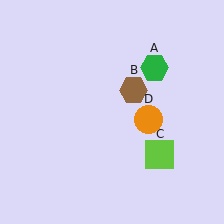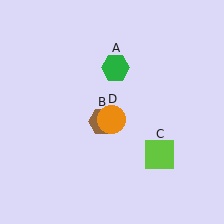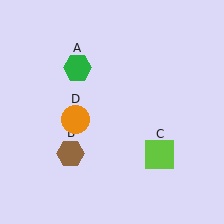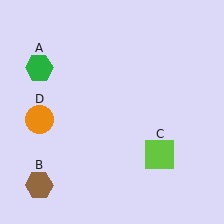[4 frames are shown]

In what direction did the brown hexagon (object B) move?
The brown hexagon (object B) moved down and to the left.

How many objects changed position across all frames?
3 objects changed position: green hexagon (object A), brown hexagon (object B), orange circle (object D).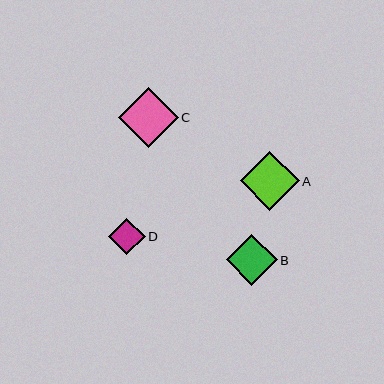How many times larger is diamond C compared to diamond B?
Diamond C is approximately 1.2 times the size of diamond B.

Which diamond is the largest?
Diamond C is the largest with a size of approximately 60 pixels.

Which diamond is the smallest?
Diamond D is the smallest with a size of approximately 37 pixels.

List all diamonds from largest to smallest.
From largest to smallest: C, A, B, D.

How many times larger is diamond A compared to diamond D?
Diamond A is approximately 1.6 times the size of diamond D.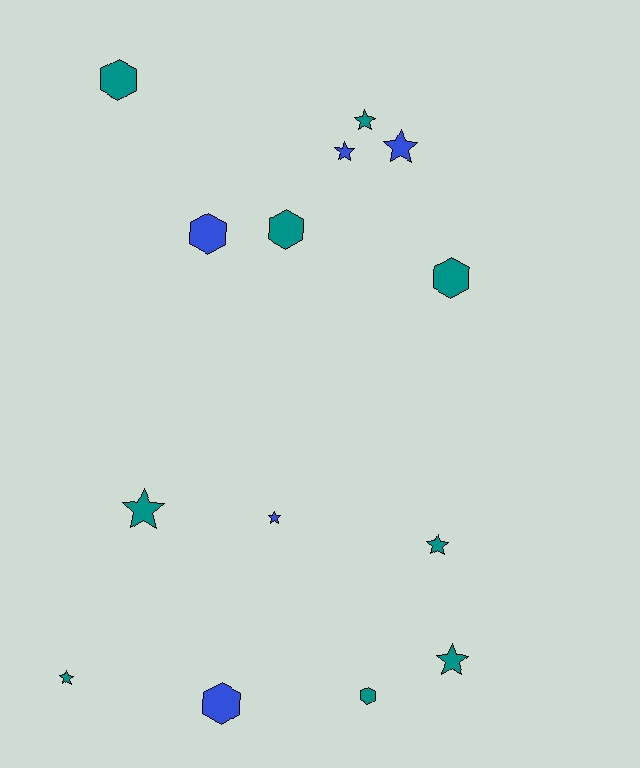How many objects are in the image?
There are 14 objects.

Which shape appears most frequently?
Star, with 8 objects.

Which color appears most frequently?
Teal, with 9 objects.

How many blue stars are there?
There are 3 blue stars.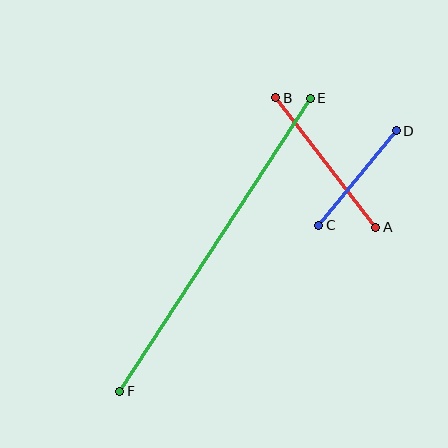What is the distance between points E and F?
The distance is approximately 349 pixels.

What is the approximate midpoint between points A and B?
The midpoint is at approximately (326, 163) pixels.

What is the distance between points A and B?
The distance is approximately 163 pixels.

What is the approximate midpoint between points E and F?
The midpoint is at approximately (215, 245) pixels.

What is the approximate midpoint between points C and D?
The midpoint is at approximately (357, 178) pixels.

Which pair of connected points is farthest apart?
Points E and F are farthest apart.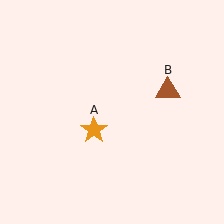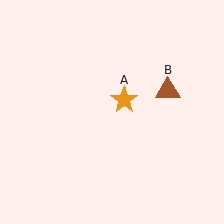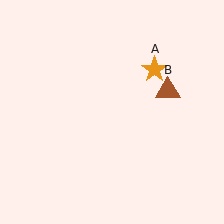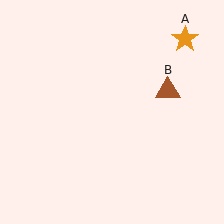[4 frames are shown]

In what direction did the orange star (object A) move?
The orange star (object A) moved up and to the right.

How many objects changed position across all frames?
1 object changed position: orange star (object A).